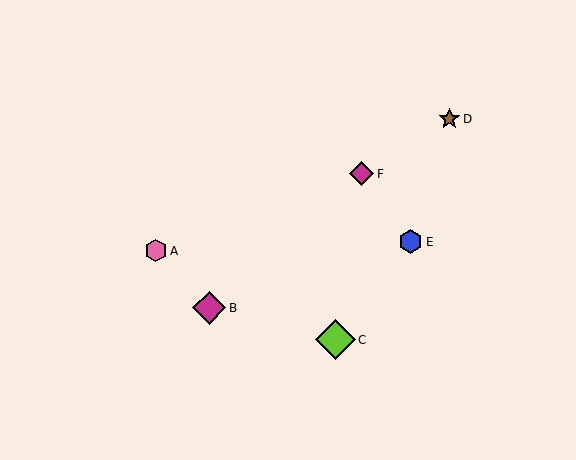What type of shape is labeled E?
Shape E is a blue hexagon.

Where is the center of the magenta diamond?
The center of the magenta diamond is at (362, 174).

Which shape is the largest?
The lime diamond (labeled C) is the largest.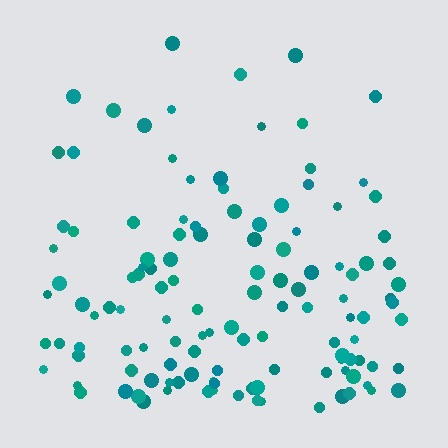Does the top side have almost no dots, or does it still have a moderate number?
Still a moderate number, just noticeably fewer than the bottom.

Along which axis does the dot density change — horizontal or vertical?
Vertical.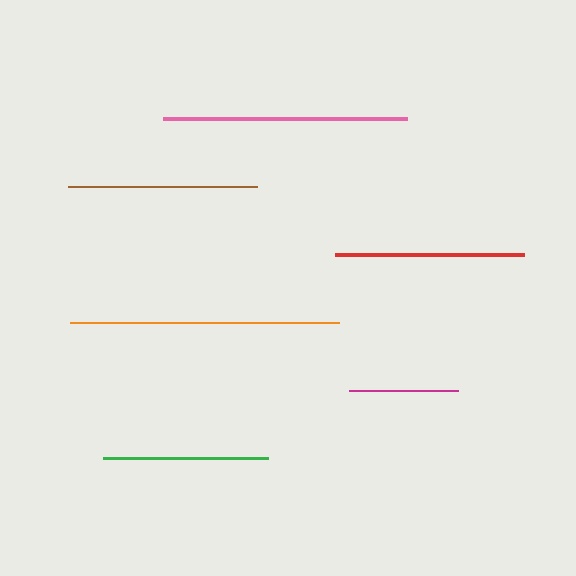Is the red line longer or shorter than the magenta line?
The red line is longer than the magenta line.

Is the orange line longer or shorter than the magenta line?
The orange line is longer than the magenta line.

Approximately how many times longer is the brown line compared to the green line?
The brown line is approximately 1.1 times the length of the green line.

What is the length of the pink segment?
The pink segment is approximately 243 pixels long.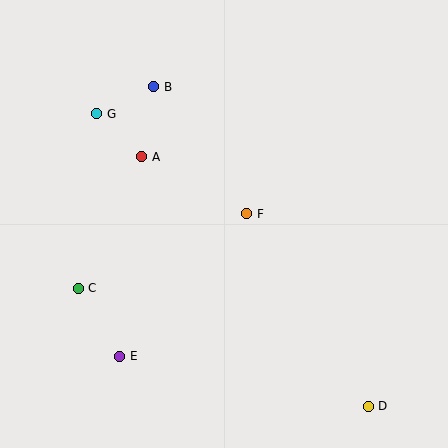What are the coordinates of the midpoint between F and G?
The midpoint between F and G is at (172, 164).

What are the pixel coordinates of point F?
Point F is at (247, 214).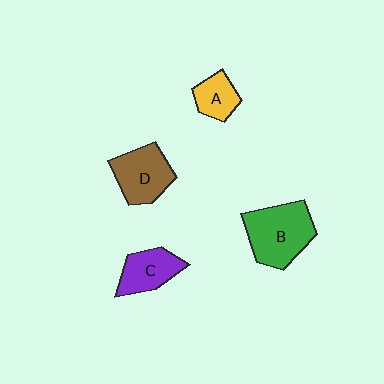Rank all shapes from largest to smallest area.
From largest to smallest: B (green), D (brown), C (purple), A (yellow).